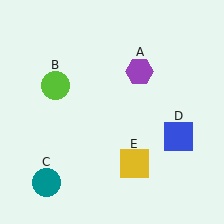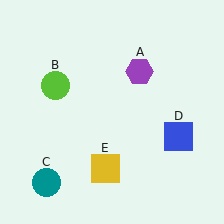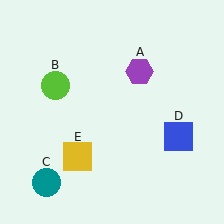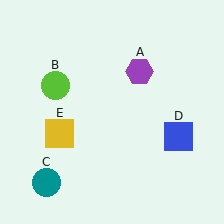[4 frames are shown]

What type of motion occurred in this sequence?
The yellow square (object E) rotated clockwise around the center of the scene.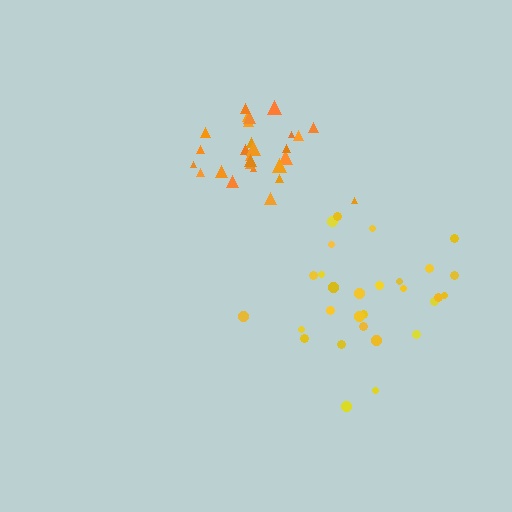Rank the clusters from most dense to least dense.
orange, yellow.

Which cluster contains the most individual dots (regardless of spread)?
Yellow (29).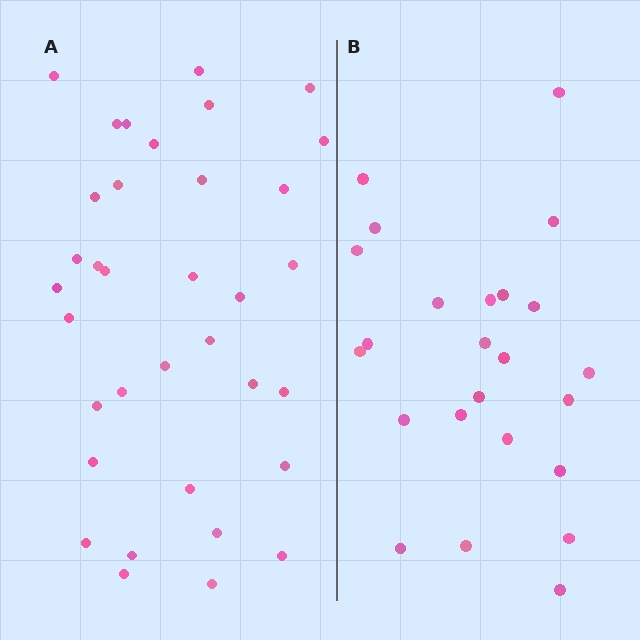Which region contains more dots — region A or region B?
Region A (the left region) has more dots.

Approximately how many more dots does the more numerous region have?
Region A has roughly 12 or so more dots than region B.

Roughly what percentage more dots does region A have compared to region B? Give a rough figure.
About 45% more.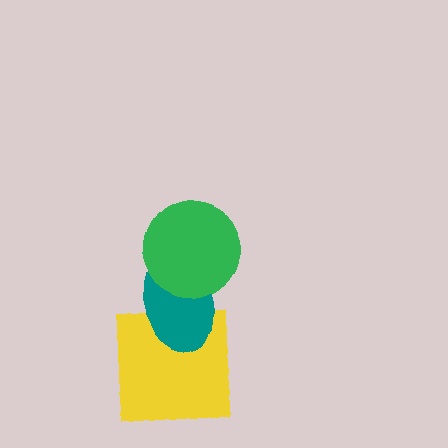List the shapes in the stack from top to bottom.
From top to bottom: the green circle, the teal ellipse, the yellow square.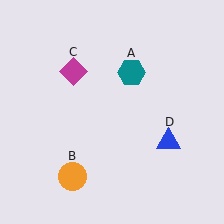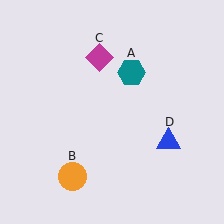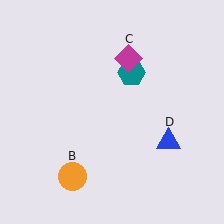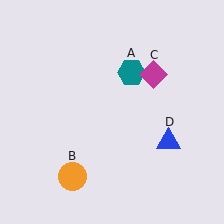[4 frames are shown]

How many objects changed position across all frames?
1 object changed position: magenta diamond (object C).